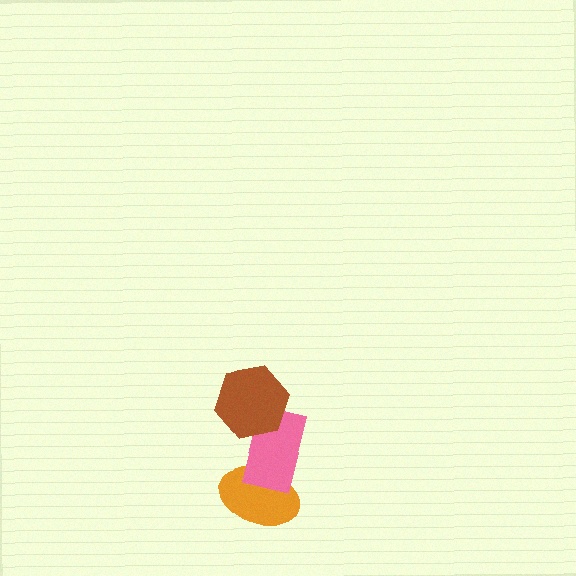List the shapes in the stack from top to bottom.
From top to bottom: the brown hexagon, the pink rectangle, the orange ellipse.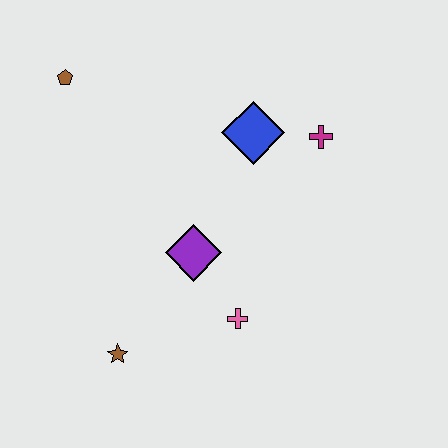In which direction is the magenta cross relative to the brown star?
The magenta cross is above the brown star.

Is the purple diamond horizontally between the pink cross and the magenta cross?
No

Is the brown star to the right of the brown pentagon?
Yes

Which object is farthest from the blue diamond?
The brown star is farthest from the blue diamond.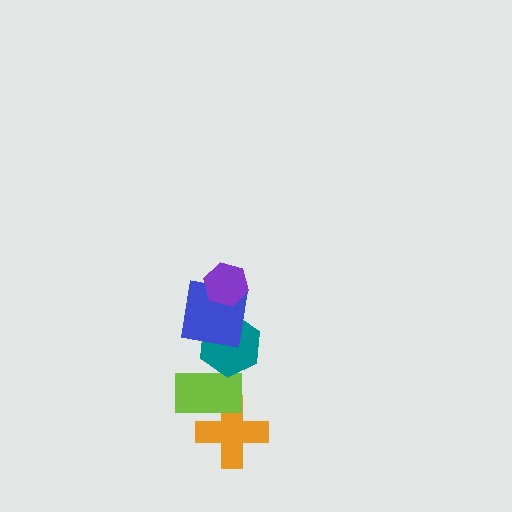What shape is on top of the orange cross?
The lime rectangle is on top of the orange cross.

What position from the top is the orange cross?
The orange cross is 5th from the top.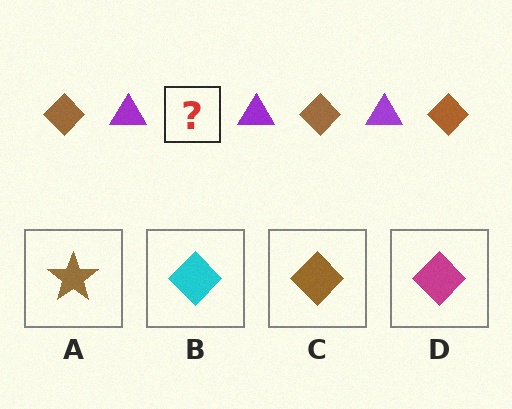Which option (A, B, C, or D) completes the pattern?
C.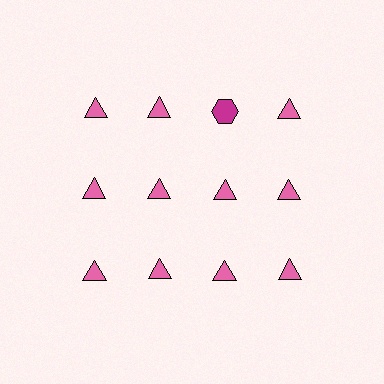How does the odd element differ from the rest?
It differs in both color (magenta instead of pink) and shape (hexagon instead of triangle).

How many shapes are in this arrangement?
There are 12 shapes arranged in a grid pattern.